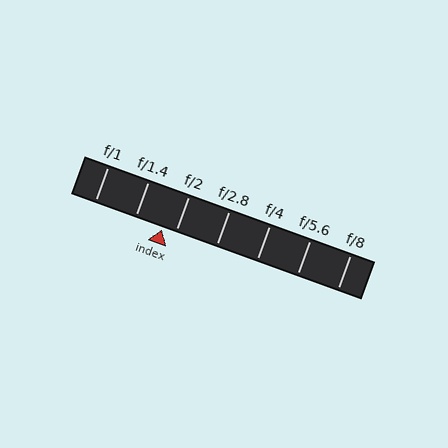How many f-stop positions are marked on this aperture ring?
There are 7 f-stop positions marked.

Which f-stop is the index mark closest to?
The index mark is closest to f/2.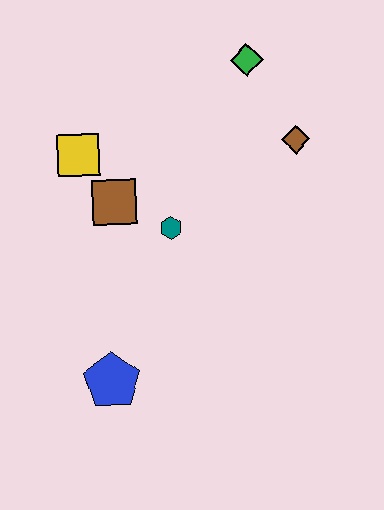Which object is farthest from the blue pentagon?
The green diamond is farthest from the blue pentagon.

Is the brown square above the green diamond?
No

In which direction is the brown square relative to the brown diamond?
The brown square is to the left of the brown diamond.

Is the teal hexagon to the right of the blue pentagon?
Yes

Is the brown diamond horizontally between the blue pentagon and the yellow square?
No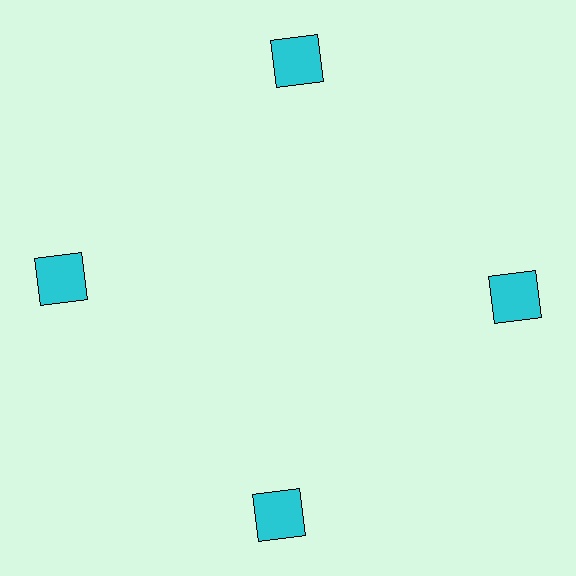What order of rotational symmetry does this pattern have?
This pattern has 4-fold rotational symmetry.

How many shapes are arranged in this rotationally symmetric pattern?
There are 4 shapes, arranged in 4 groups of 1.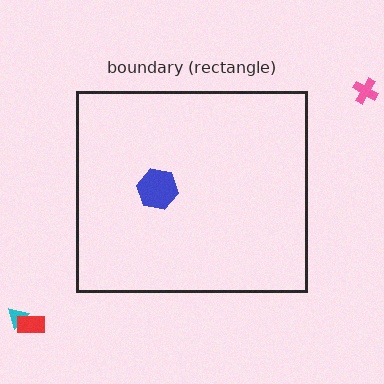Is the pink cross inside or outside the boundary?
Outside.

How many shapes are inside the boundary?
1 inside, 3 outside.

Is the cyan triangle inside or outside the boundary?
Outside.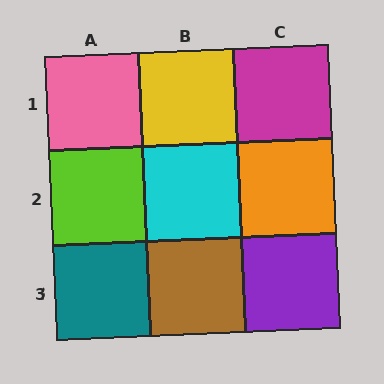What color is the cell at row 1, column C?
Magenta.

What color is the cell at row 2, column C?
Orange.